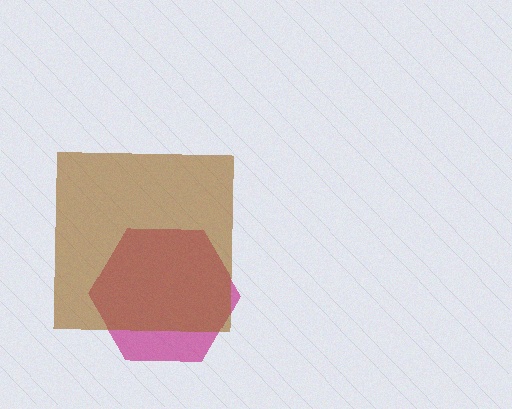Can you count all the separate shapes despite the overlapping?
Yes, there are 2 separate shapes.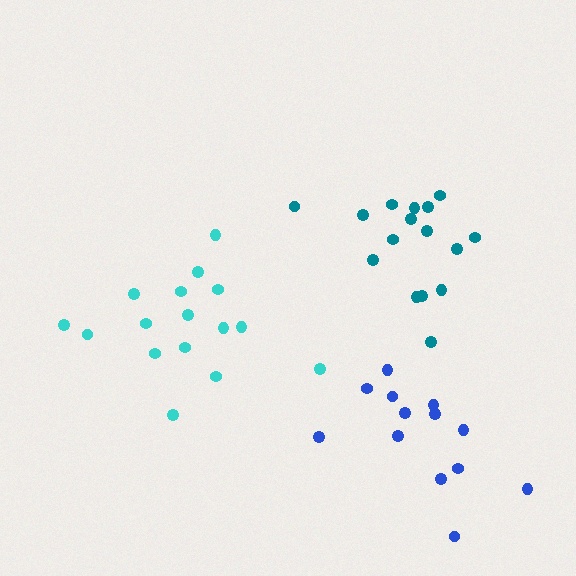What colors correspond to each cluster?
The clusters are colored: blue, teal, cyan.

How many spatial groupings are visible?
There are 3 spatial groupings.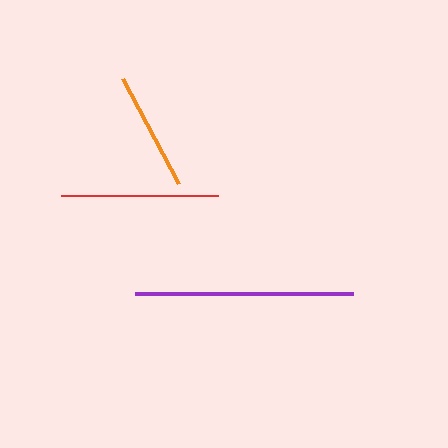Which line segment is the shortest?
The orange line is the shortest at approximately 119 pixels.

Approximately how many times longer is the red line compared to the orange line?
The red line is approximately 1.3 times the length of the orange line.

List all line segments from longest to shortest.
From longest to shortest: purple, red, orange.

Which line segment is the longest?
The purple line is the longest at approximately 218 pixels.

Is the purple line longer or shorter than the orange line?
The purple line is longer than the orange line.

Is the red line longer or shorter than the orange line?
The red line is longer than the orange line.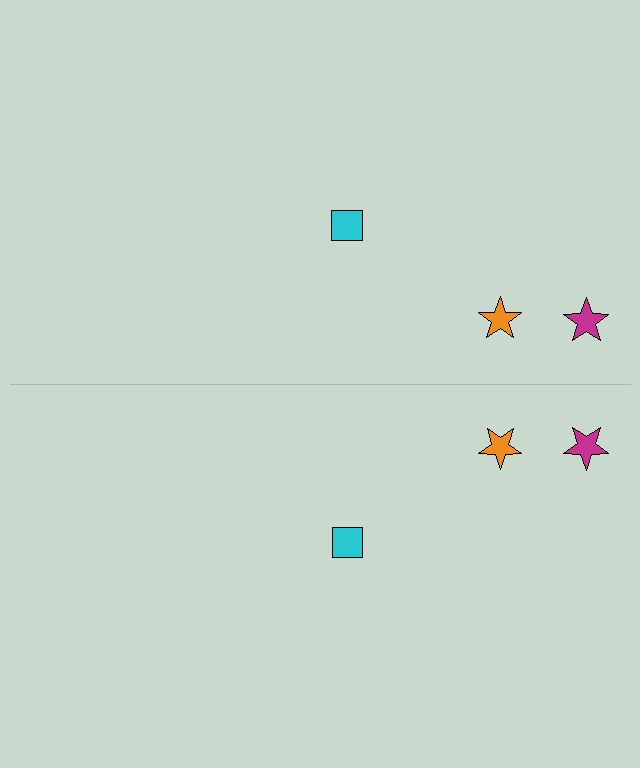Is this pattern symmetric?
Yes, this pattern has bilateral (reflection) symmetry.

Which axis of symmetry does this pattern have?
The pattern has a horizontal axis of symmetry running through the center of the image.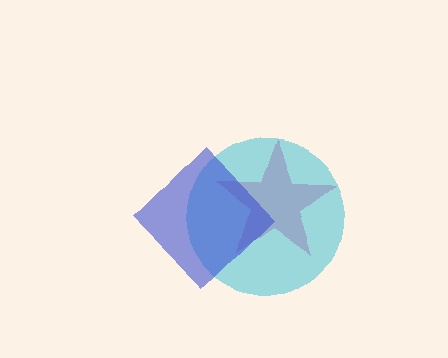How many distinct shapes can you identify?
There are 3 distinct shapes: a pink star, a cyan circle, a blue diamond.